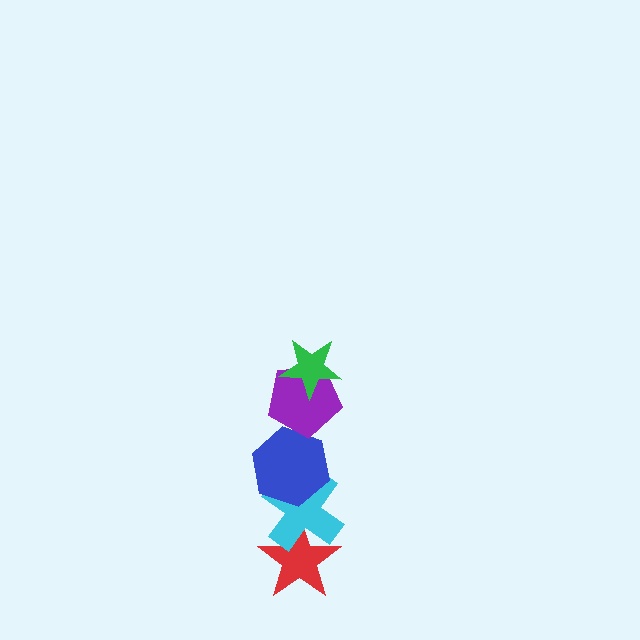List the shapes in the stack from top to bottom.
From top to bottom: the green star, the purple pentagon, the blue hexagon, the cyan cross, the red star.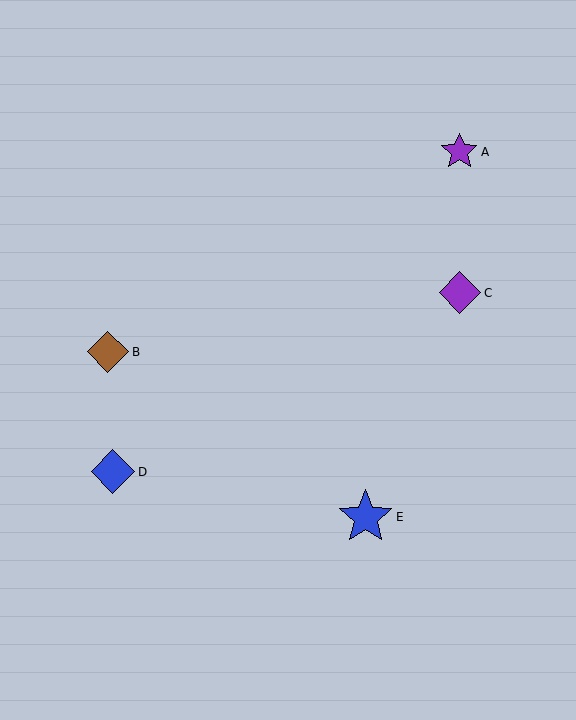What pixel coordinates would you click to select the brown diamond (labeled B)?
Click at (108, 352) to select the brown diamond B.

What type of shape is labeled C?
Shape C is a purple diamond.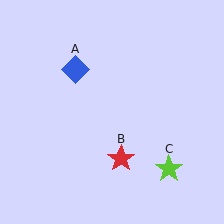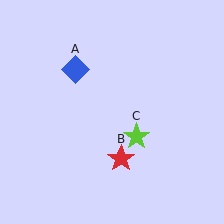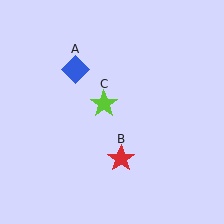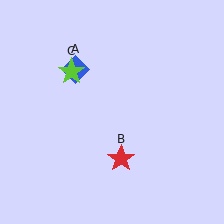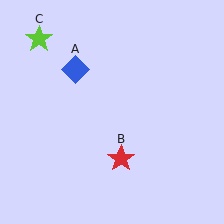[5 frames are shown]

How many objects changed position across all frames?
1 object changed position: lime star (object C).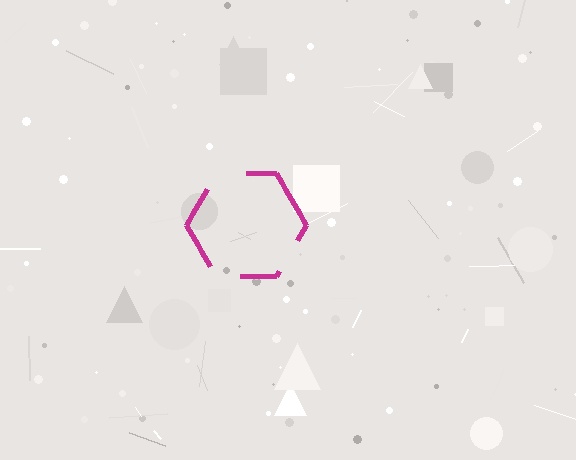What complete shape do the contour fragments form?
The contour fragments form a hexagon.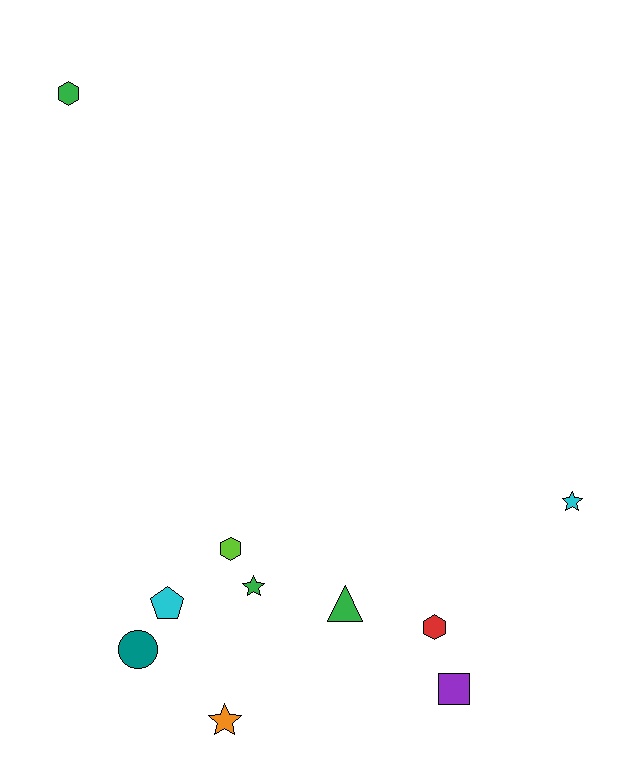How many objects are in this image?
There are 10 objects.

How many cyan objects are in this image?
There are 2 cyan objects.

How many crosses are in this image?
There are no crosses.